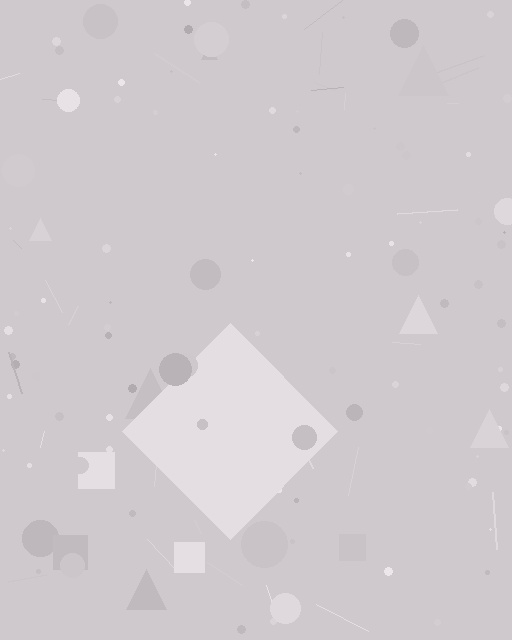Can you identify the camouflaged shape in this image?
The camouflaged shape is a diamond.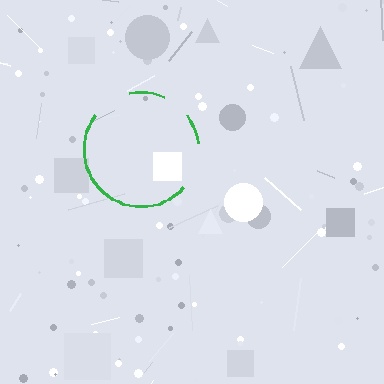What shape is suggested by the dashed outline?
The dashed outline suggests a circle.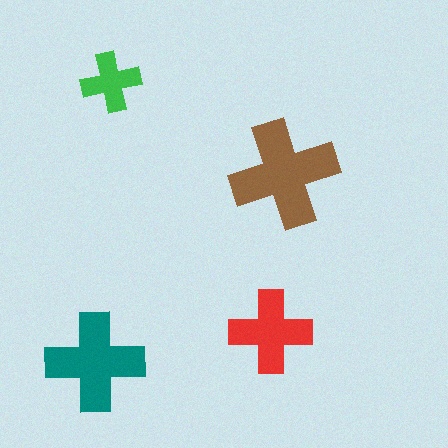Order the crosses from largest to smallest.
the brown one, the teal one, the red one, the green one.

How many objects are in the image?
There are 4 objects in the image.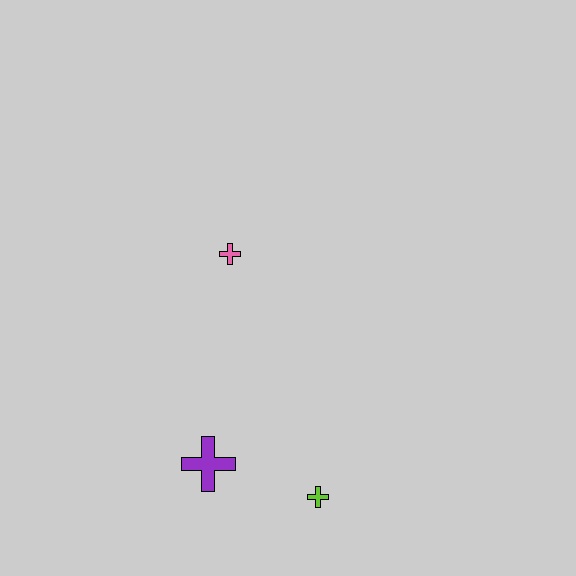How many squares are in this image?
There are no squares.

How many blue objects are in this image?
There are no blue objects.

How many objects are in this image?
There are 3 objects.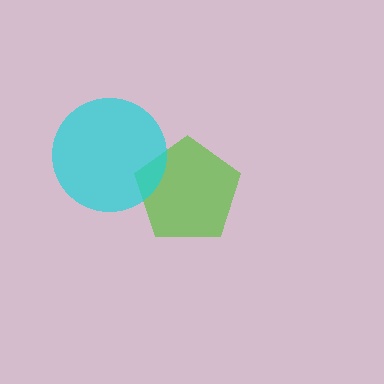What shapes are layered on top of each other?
The layered shapes are: a lime pentagon, a cyan circle.